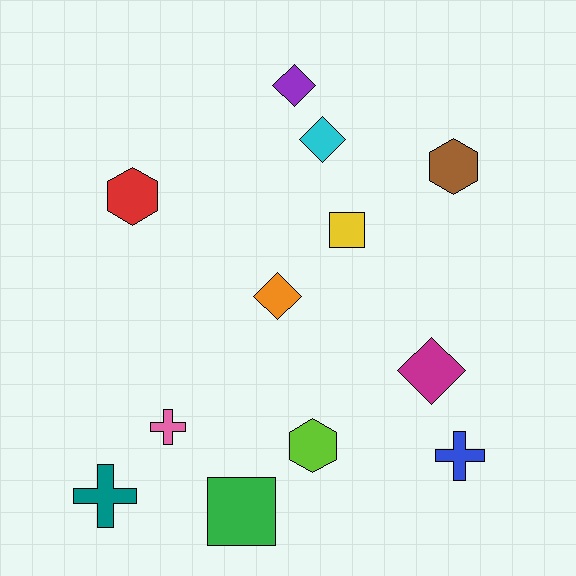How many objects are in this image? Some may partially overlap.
There are 12 objects.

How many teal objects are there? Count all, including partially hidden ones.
There is 1 teal object.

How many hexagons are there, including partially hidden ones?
There are 3 hexagons.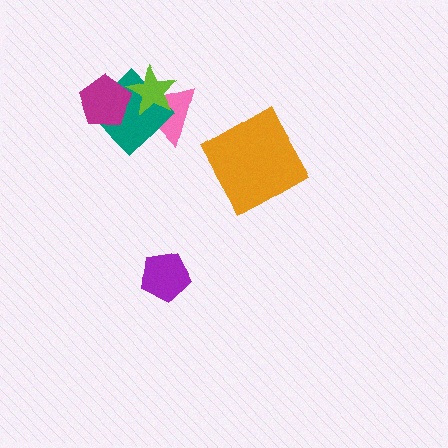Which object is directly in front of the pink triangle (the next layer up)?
The teal diamond is directly in front of the pink triangle.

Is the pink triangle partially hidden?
Yes, it is partially covered by another shape.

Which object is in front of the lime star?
The magenta pentagon is in front of the lime star.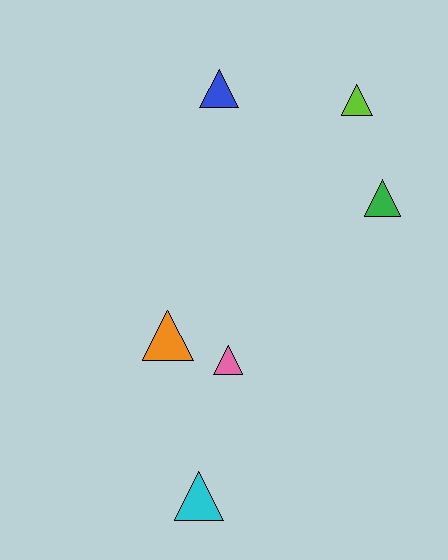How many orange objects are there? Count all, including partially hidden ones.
There is 1 orange object.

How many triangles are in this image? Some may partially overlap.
There are 6 triangles.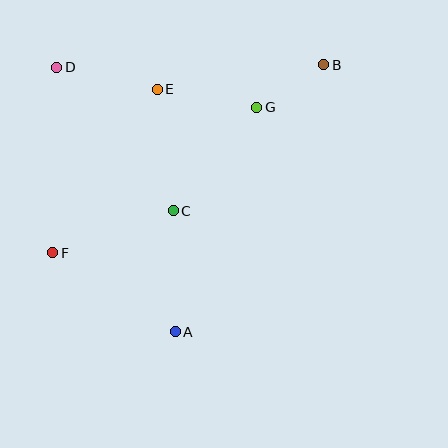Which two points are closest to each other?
Points B and G are closest to each other.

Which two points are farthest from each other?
Points B and F are farthest from each other.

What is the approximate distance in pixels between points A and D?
The distance between A and D is approximately 290 pixels.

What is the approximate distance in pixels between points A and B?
The distance between A and B is approximately 305 pixels.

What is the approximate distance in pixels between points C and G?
The distance between C and G is approximately 133 pixels.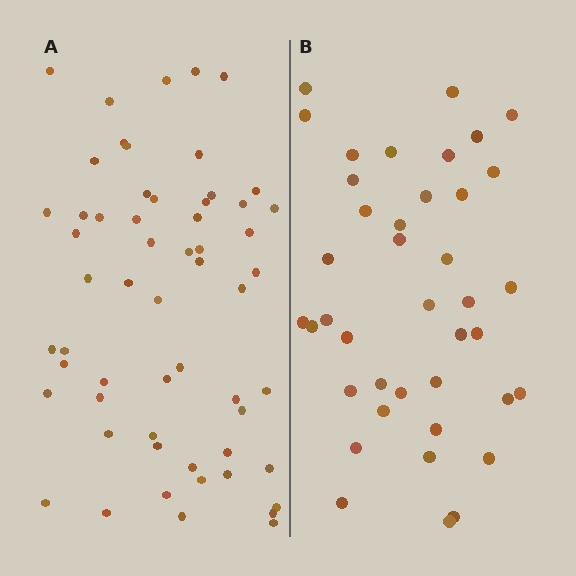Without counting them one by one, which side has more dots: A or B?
Region A (the left region) has more dots.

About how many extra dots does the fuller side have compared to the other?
Region A has approximately 20 more dots than region B.